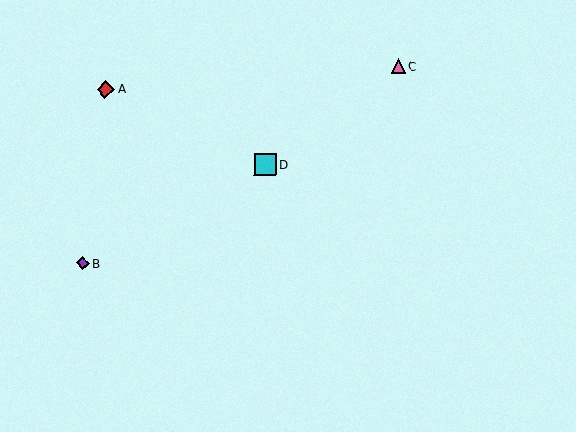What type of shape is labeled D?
Shape D is a cyan square.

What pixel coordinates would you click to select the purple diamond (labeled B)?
Click at (83, 263) to select the purple diamond B.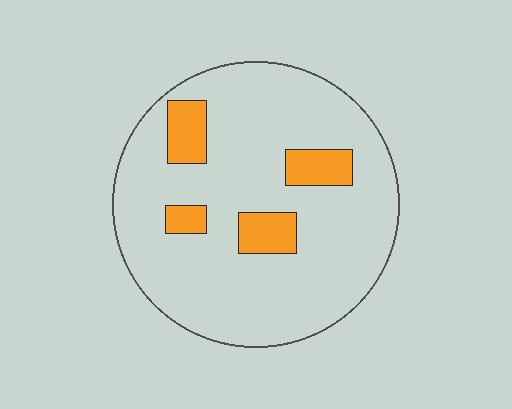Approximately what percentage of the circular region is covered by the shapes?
Approximately 15%.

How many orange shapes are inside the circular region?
4.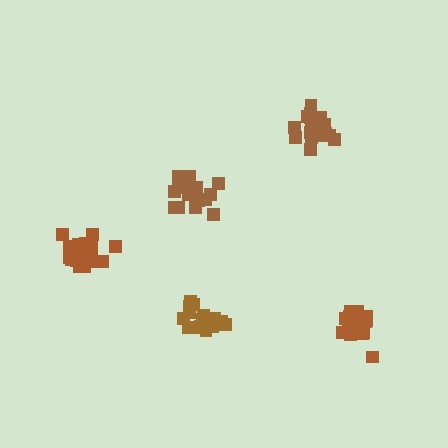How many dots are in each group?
Group 1: 19 dots, Group 2: 20 dots, Group 3: 18 dots, Group 4: 19 dots, Group 5: 21 dots (97 total).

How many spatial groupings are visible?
There are 5 spatial groupings.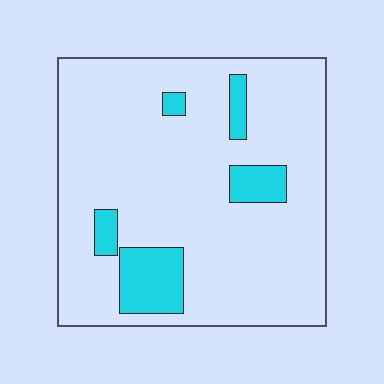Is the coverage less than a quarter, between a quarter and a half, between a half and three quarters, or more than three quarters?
Less than a quarter.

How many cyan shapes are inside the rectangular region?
5.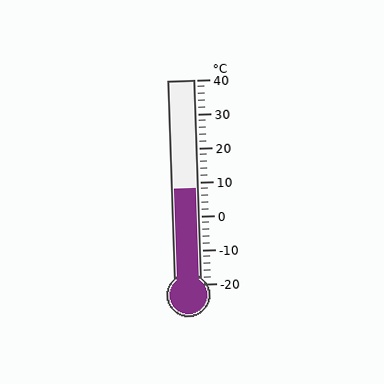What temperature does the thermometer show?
The thermometer shows approximately 8°C.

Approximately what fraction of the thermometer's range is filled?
The thermometer is filled to approximately 45% of its range.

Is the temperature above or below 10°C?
The temperature is below 10°C.